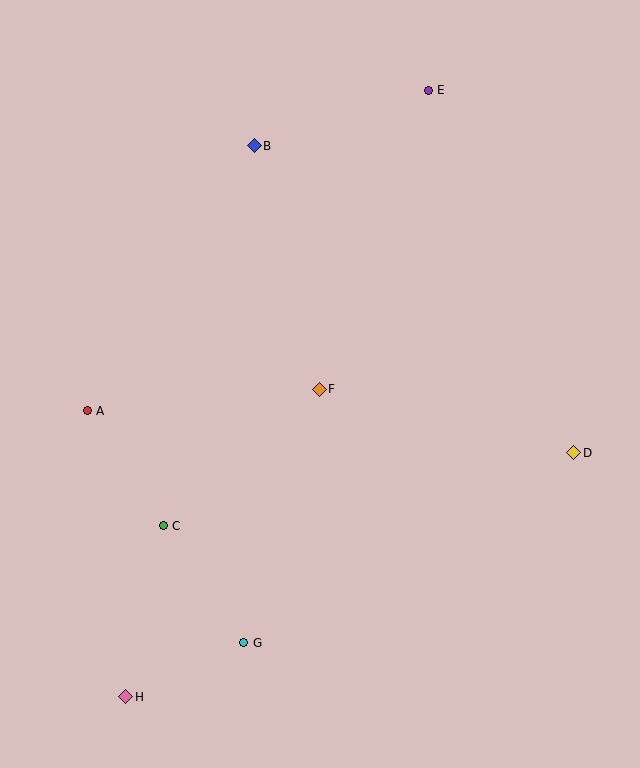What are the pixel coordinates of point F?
Point F is at (319, 389).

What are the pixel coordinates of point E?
Point E is at (428, 90).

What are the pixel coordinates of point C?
Point C is at (163, 526).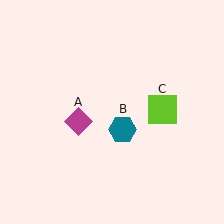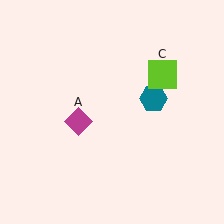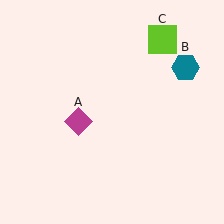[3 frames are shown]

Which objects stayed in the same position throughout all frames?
Magenta diamond (object A) remained stationary.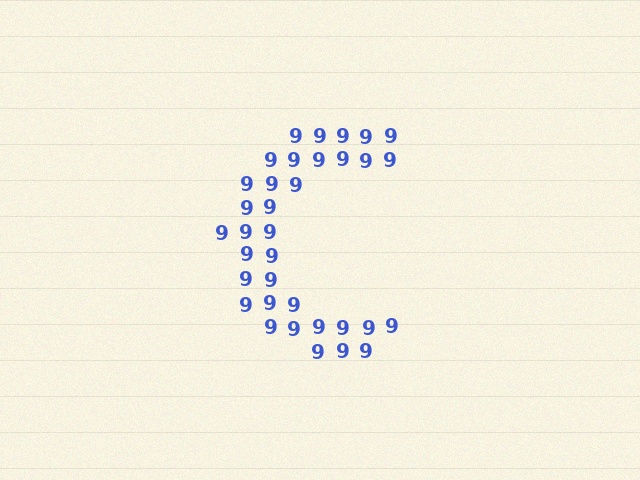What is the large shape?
The large shape is the letter C.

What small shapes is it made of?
It is made of small digit 9's.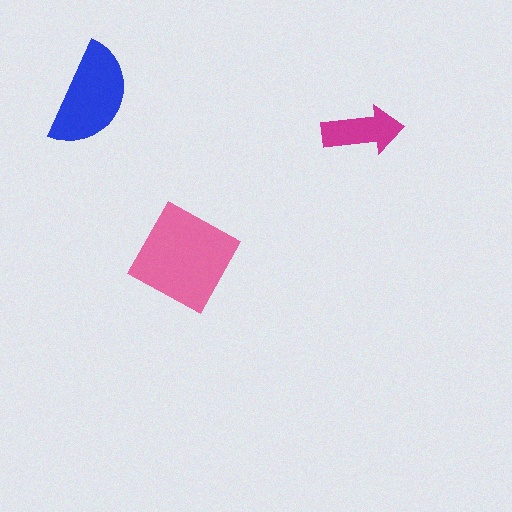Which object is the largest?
The pink square.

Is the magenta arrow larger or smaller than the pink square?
Smaller.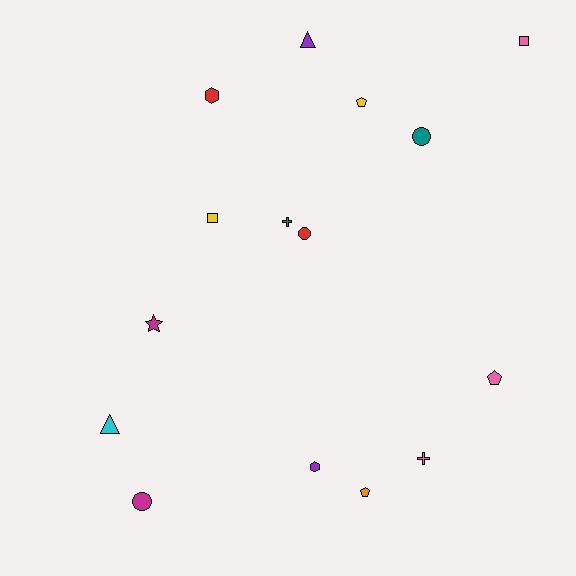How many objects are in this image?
There are 15 objects.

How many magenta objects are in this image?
There are 2 magenta objects.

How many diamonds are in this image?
There are no diamonds.